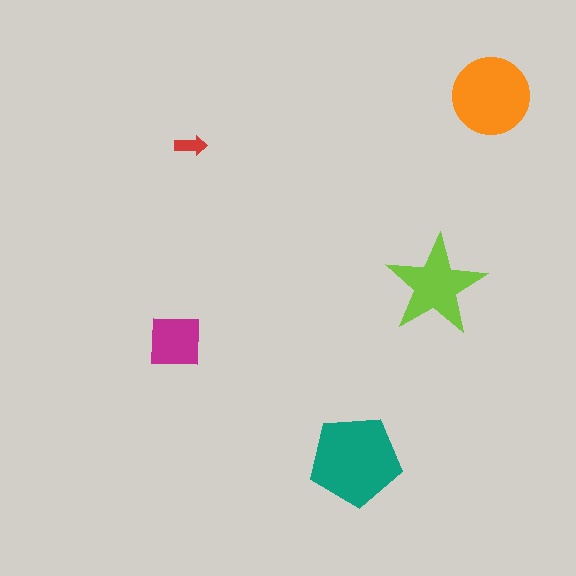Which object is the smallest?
The red arrow.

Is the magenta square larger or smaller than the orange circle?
Smaller.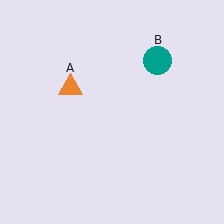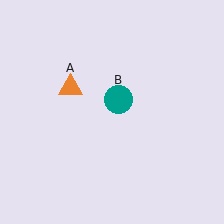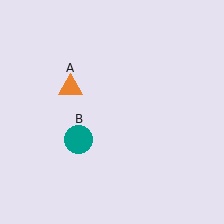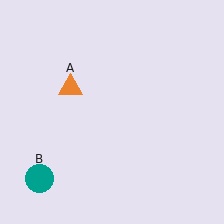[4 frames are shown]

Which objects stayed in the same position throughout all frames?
Orange triangle (object A) remained stationary.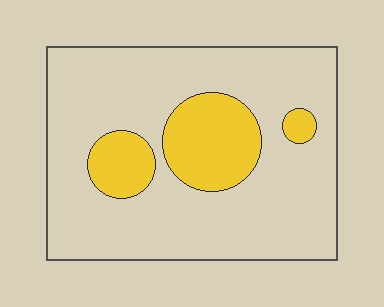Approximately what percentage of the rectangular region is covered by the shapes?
Approximately 20%.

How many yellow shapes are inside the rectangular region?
3.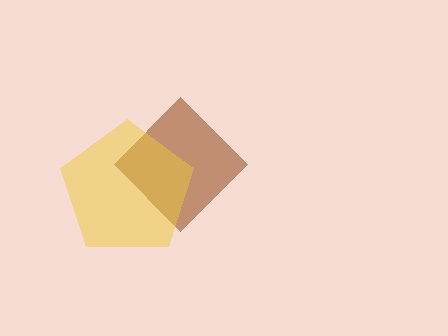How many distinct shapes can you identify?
There are 2 distinct shapes: a brown diamond, a yellow pentagon.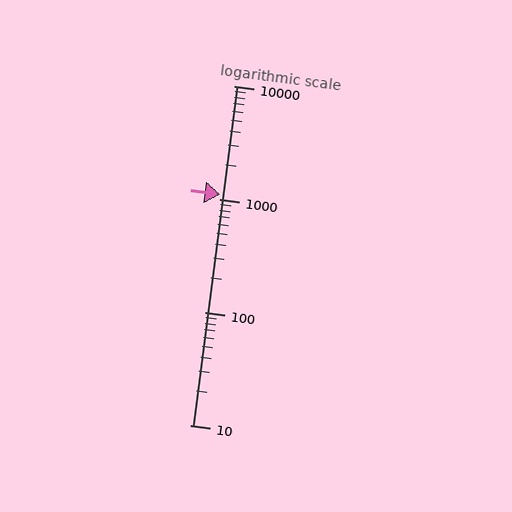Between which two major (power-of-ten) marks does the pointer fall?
The pointer is between 1000 and 10000.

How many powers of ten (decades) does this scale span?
The scale spans 3 decades, from 10 to 10000.